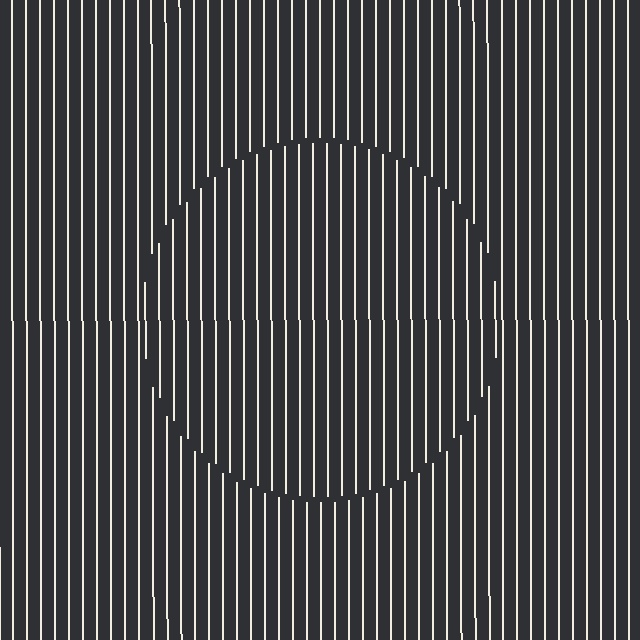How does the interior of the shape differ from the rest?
The interior of the shape contains the same grating, shifted by half a period — the contour is defined by the phase discontinuity where line-ends from the inner and outer gratings abut.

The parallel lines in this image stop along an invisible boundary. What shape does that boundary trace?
An illusory circle. The interior of the shape contains the same grating, shifted by half a period — the contour is defined by the phase discontinuity where line-ends from the inner and outer gratings abut.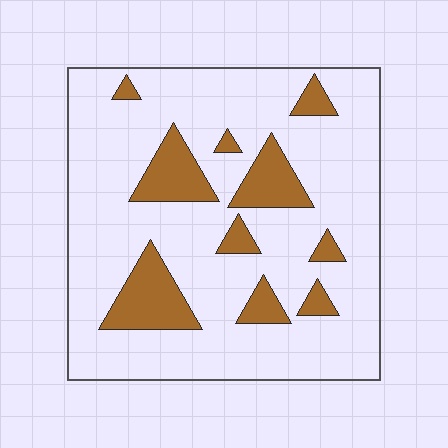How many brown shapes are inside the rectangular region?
10.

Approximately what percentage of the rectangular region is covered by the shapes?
Approximately 20%.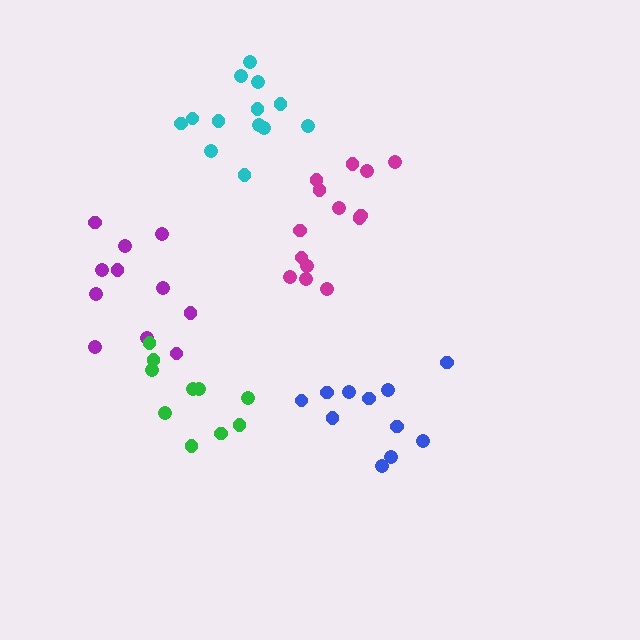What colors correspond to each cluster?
The clusters are colored: purple, green, cyan, blue, magenta.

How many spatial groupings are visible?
There are 5 spatial groupings.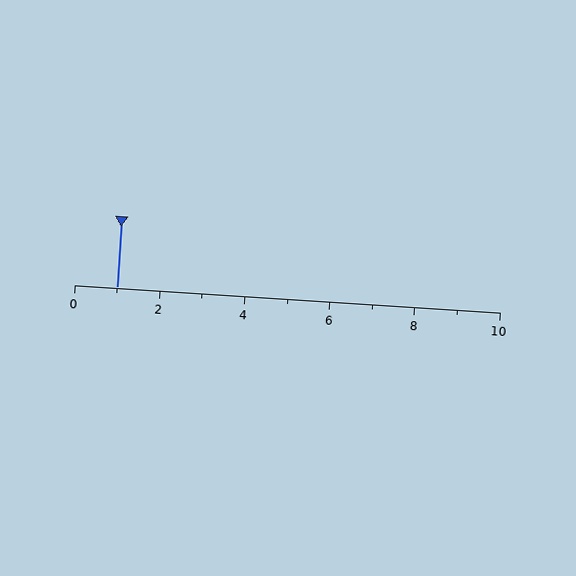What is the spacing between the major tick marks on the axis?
The major ticks are spaced 2 apart.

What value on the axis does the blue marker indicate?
The marker indicates approximately 1.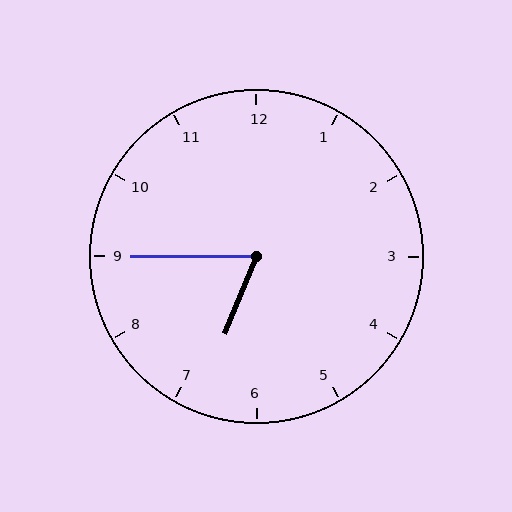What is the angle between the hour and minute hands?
Approximately 68 degrees.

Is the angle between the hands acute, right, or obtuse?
It is acute.